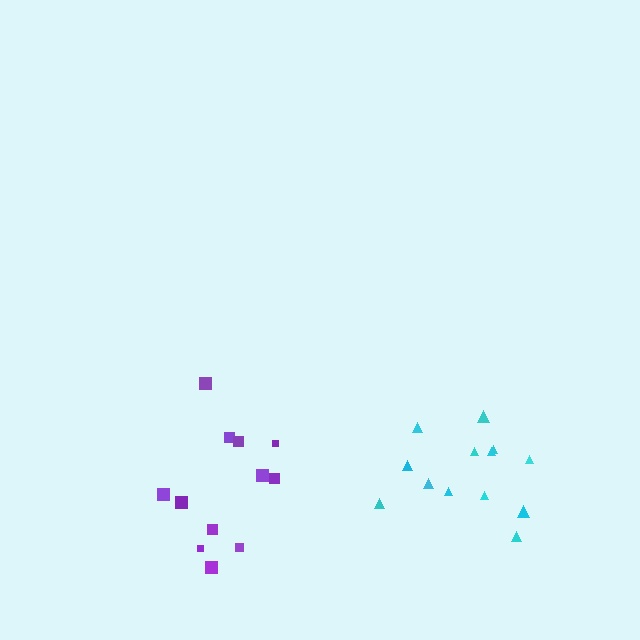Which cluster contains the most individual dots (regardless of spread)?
Cyan (13).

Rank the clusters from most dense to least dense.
cyan, purple.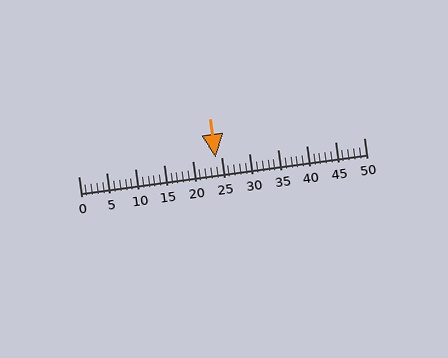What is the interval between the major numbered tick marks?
The major tick marks are spaced 5 units apart.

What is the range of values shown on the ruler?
The ruler shows values from 0 to 50.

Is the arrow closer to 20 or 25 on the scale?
The arrow is closer to 25.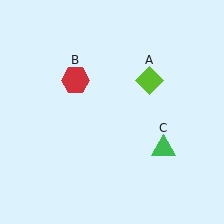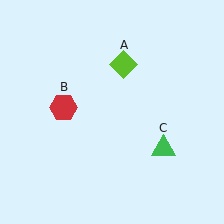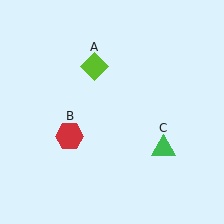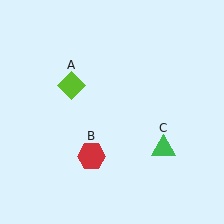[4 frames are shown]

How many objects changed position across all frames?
2 objects changed position: lime diamond (object A), red hexagon (object B).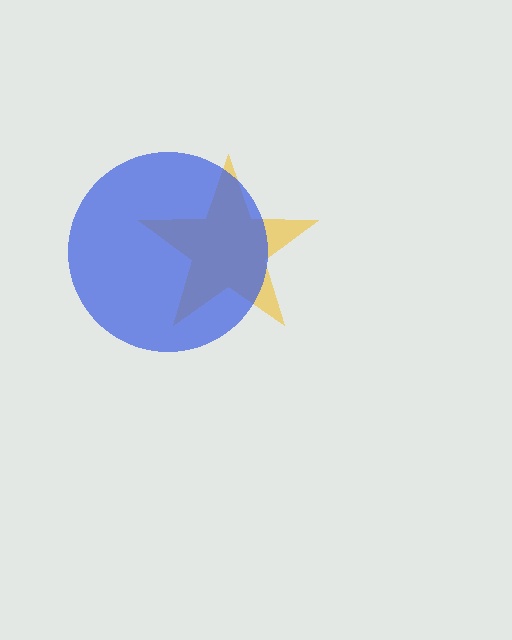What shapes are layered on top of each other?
The layered shapes are: a yellow star, a blue circle.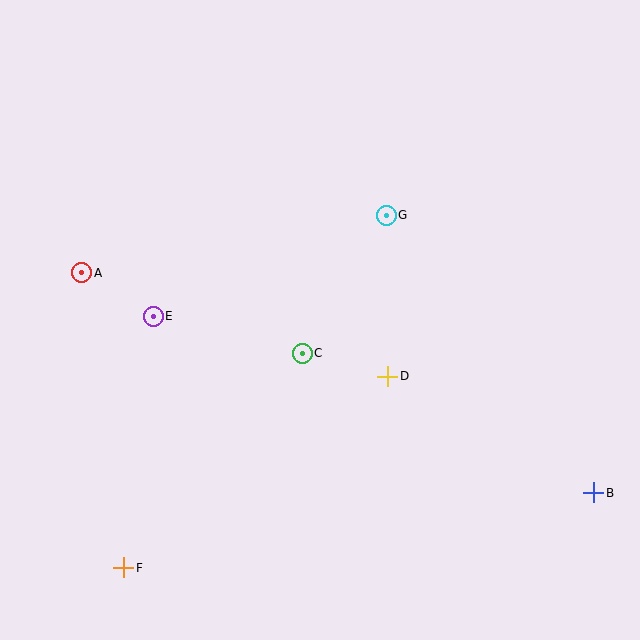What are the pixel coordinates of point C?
Point C is at (302, 353).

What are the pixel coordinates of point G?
Point G is at (386, 215).